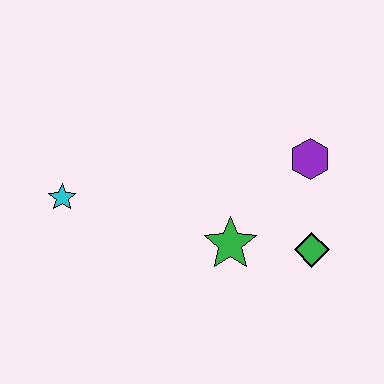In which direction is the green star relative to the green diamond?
The green star is to the left of the green diamond.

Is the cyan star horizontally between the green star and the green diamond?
No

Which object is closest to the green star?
The green diamond is closest to the green star.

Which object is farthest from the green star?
The cyan star is farthest from the green star.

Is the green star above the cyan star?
No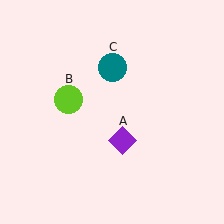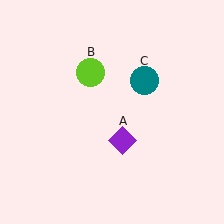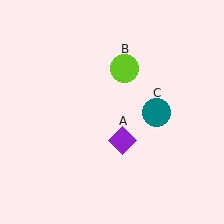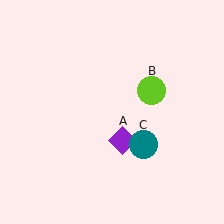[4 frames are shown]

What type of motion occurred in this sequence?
The lime circle (object B), teal circle (object C) rotated clockwise around the center of the scene.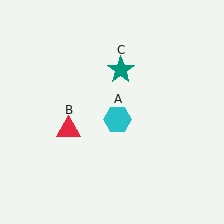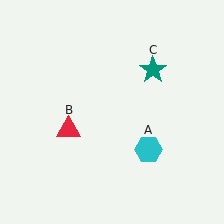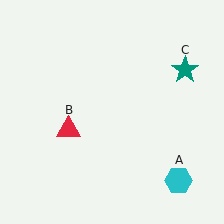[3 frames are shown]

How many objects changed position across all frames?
2 objects changed position: cyan hexagon (object A), teal star (object C).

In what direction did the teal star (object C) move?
The teal star (object C) moved right.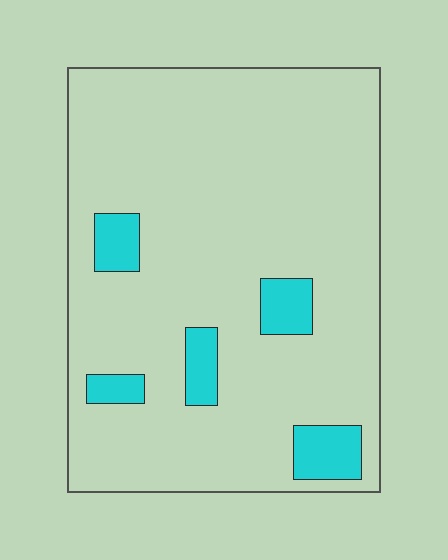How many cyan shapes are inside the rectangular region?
5.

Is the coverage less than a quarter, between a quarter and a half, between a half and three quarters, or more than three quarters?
Less than a quarter.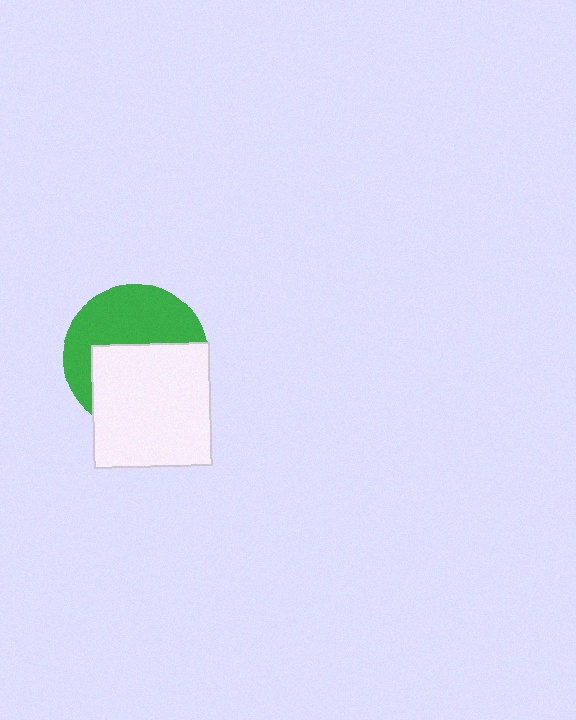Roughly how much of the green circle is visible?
About half of it is visible (roughly 47%).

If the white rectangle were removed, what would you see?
You would see the complete green circle.